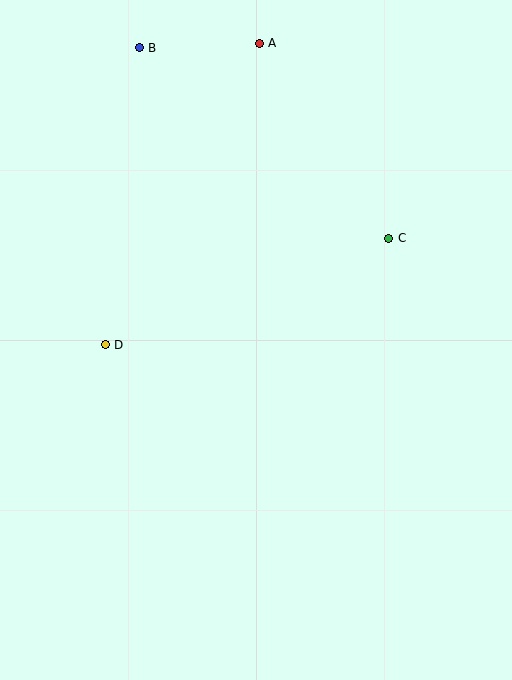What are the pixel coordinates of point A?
Point A is at (259, 43).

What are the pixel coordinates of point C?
Point C is at (389, 238).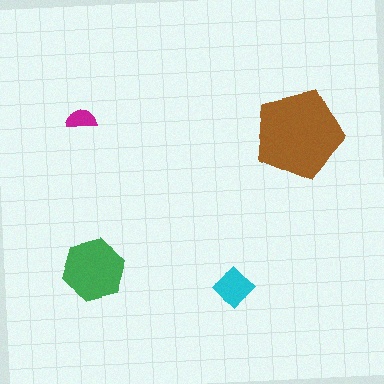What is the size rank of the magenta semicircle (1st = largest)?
4th.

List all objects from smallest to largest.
The magenta semicircle, the cyan diamond, the green hexagon, the brown pentagon.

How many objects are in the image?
There are 4 objects in the image.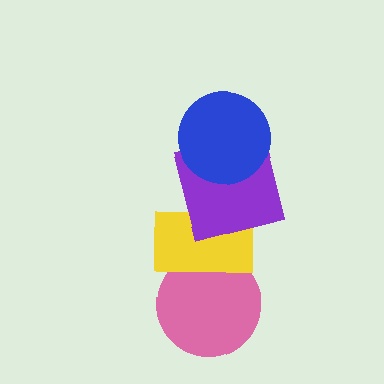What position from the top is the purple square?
The purple square is 2nd from the top.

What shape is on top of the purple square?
The blue circle is on top of the purple square.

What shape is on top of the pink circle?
The yellow rectangle is on top of the pink circle.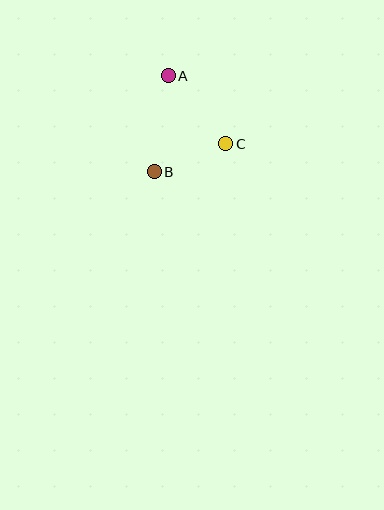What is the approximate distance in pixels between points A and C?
The distance between A and C is approximately 89 pixels.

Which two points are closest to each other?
Points B and C are closest to each other.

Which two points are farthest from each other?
Points A and B are farthest from each other.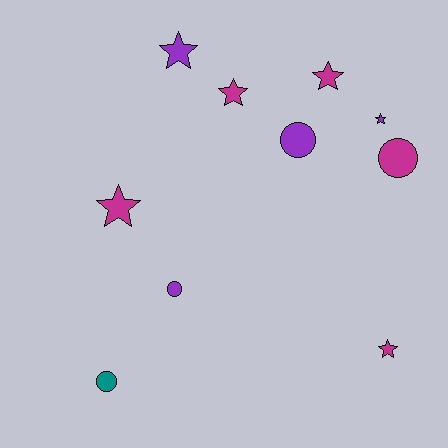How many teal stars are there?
There are no teal stars.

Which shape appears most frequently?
Star, with 6 objects.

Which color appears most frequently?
Magenta, with 5 objects.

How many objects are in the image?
There are 10 objects.